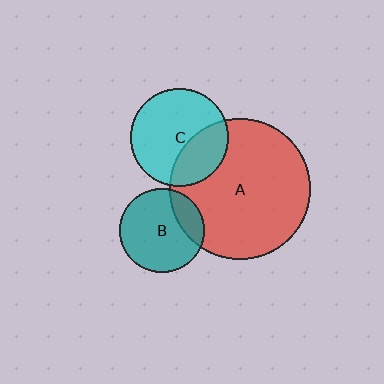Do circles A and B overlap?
Yes.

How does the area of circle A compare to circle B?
Approximately 2.8 times.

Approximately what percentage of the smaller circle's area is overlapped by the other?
Approximately 20%.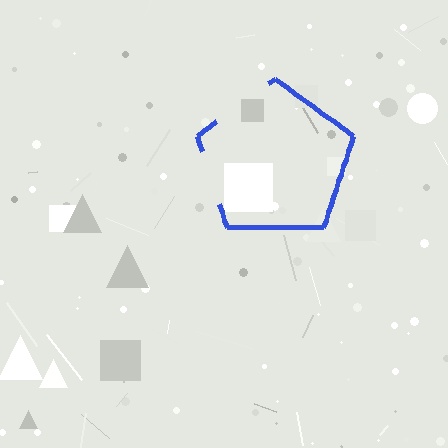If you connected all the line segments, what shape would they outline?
They would outline a pentagon.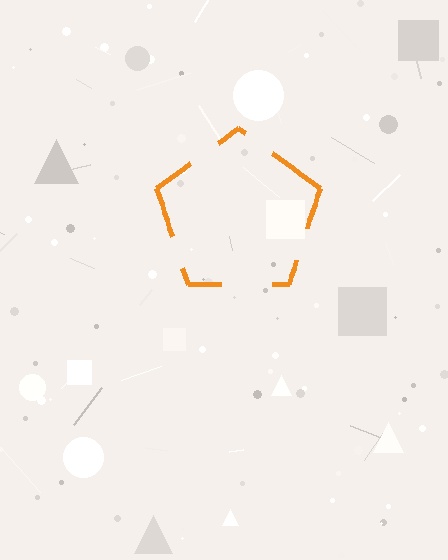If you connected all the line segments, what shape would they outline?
They would outline a pentagon.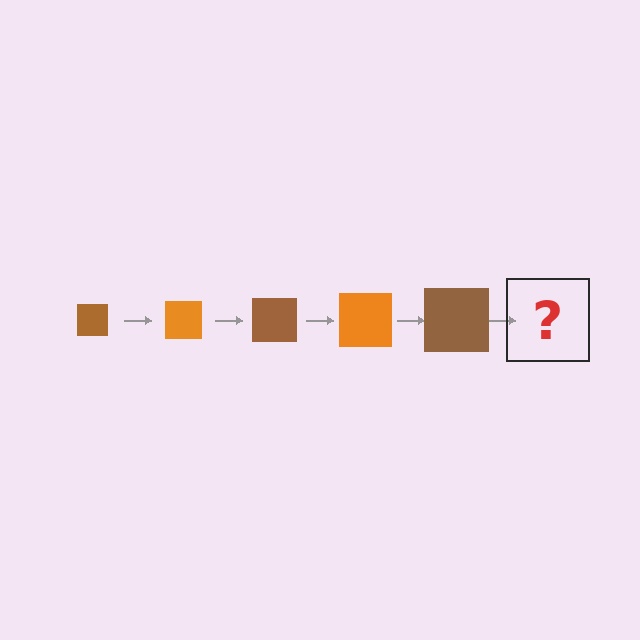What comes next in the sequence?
The next element should be an orange square, larger than the previous one.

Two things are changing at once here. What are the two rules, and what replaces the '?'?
The two rules are that the square grows larger each step and the color cycles through brown and orange. The '?' should be an orange square, larger than the previous one.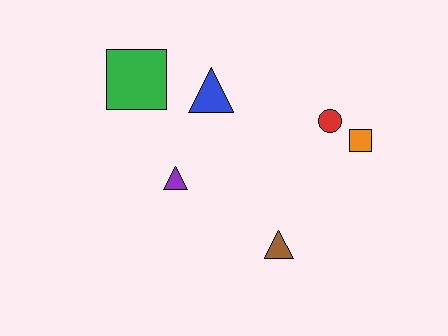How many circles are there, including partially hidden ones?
There is 1 circle.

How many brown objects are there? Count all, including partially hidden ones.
There is 1 brown object.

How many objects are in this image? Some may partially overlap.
There are 6 objects.